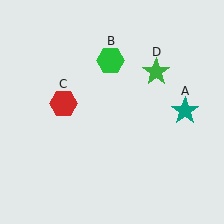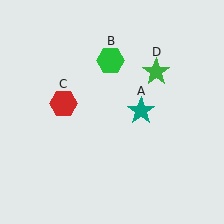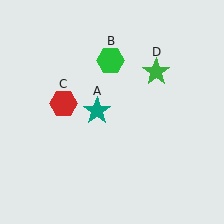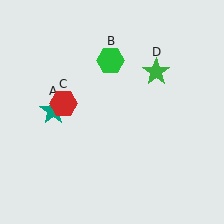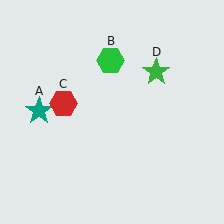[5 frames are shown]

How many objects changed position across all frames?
1 object changed position: teal star (object A).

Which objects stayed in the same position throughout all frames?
Green hexagon (object B) and red hexagon (object C) and green star (object D) remained stationary.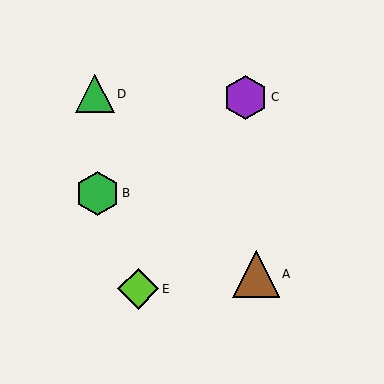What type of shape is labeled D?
Shape D is a green triangle.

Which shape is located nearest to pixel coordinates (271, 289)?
The brown triangle (labeled A) at (256, 274) is nearest to that location.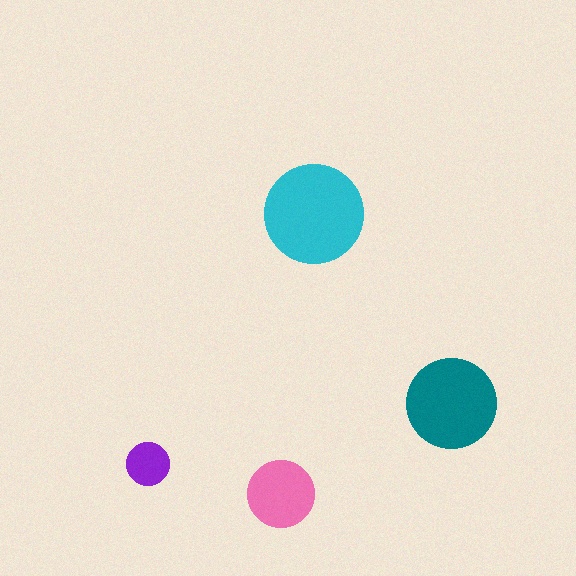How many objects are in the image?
There are 4 objects in the image.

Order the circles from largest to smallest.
the cyan one, the teal one, the pink one, the purple one.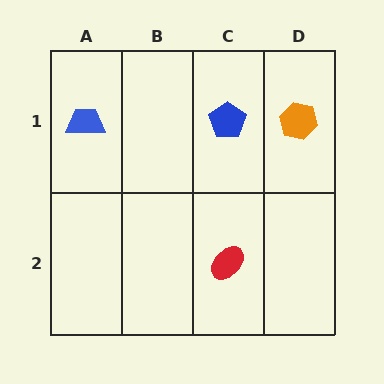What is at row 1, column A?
A blue trapezoid.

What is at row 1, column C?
A blue pentagon.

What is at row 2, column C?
A red ellipse.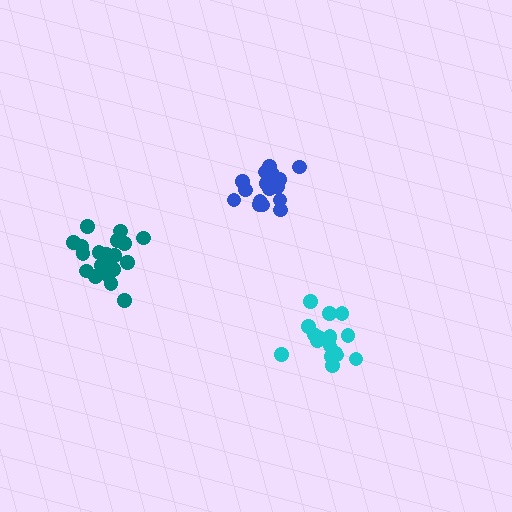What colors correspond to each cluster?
The clusters are colored: cyan, teal, blue.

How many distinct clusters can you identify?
There are 3 distinct clusters.